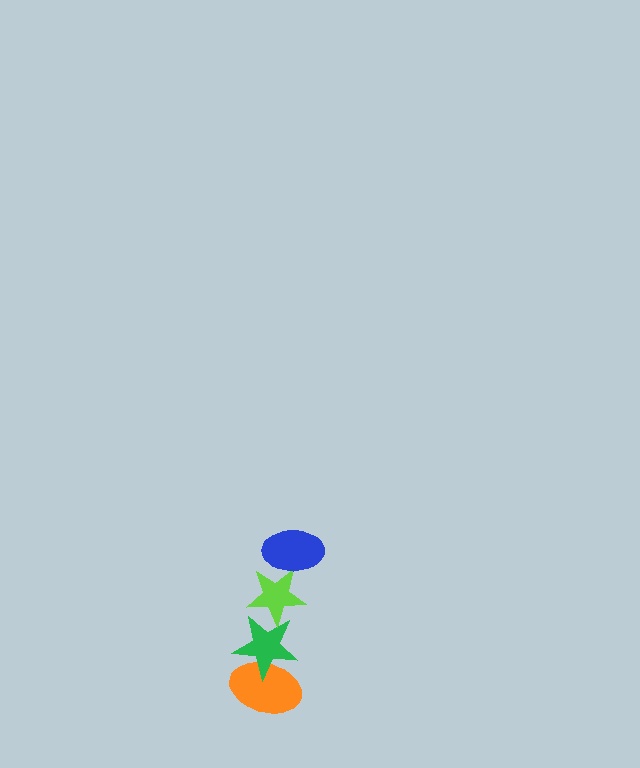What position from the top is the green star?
The green star is 3rd from the top.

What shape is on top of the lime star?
The blue ellipse is on top of the lime star.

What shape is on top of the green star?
The lime star is on top of the green star.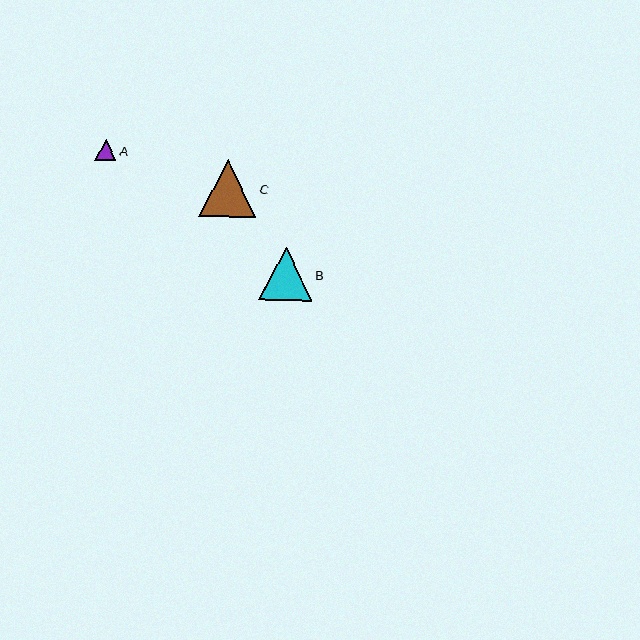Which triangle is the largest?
Triangle C is the largest with a size of approximately 57 pixels.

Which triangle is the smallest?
Triangle A is the smallest with a size of approximately 21 pixels.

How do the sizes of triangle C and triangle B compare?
Triangle C and triangle B are approximately the same size.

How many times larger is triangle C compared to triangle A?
Triangle C is approximately 2.7 times the size of triangle A.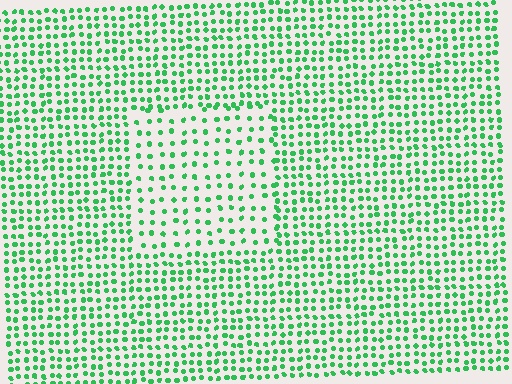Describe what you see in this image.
The image contains small green elements arranged at two different densities. A rectangle-shaped region is visible where the elements are less densely packed than the surrounding area.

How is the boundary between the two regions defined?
The boundary is defined by a change in element density (approximately 1.8x ratio). All elements are the same color, size, and shape.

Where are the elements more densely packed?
The elements are more densely packed outside the rectangle boundary.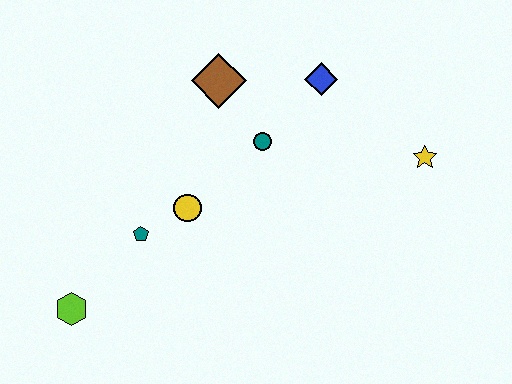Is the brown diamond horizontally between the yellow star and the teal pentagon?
Yes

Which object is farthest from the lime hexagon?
The yellow star is farthest from the lime hexagon.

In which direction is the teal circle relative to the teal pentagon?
The teal circle is to the right of the teal pentagon.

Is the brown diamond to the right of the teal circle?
No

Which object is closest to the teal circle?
The brown diamond is closest to the teal circle.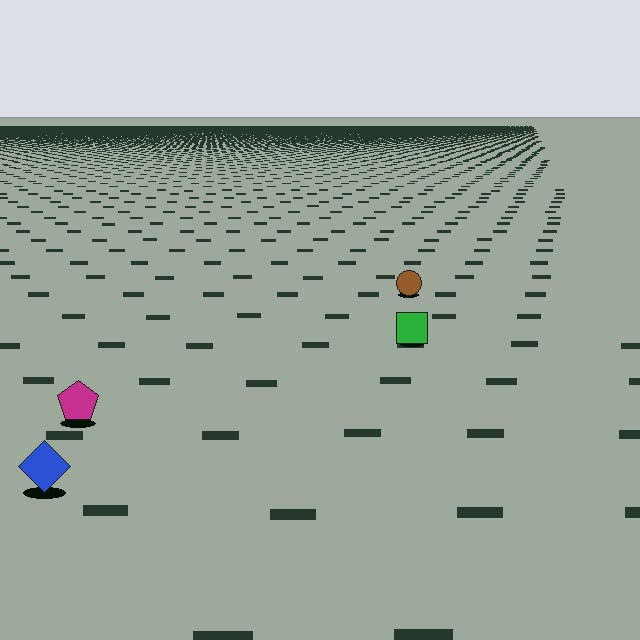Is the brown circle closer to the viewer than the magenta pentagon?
No. The magenta pentagon is closer — you can tell from the texture gradient: the ground texture is coarser near it.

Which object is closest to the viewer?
The blue diamond is closest. The texture marks near it are larger and more spread out.